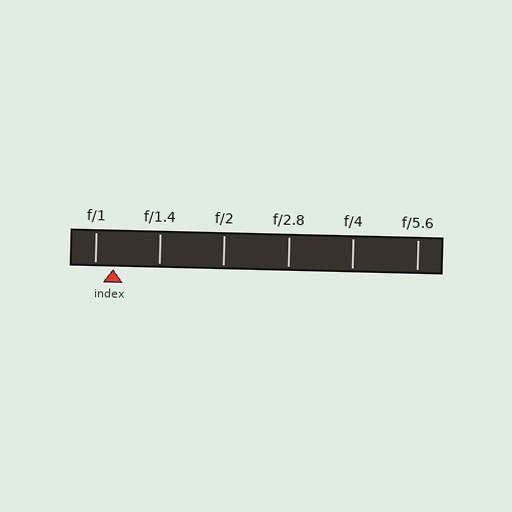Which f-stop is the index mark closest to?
The index mark is closest to f/1.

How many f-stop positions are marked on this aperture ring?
There are 6 f-stop positions marked.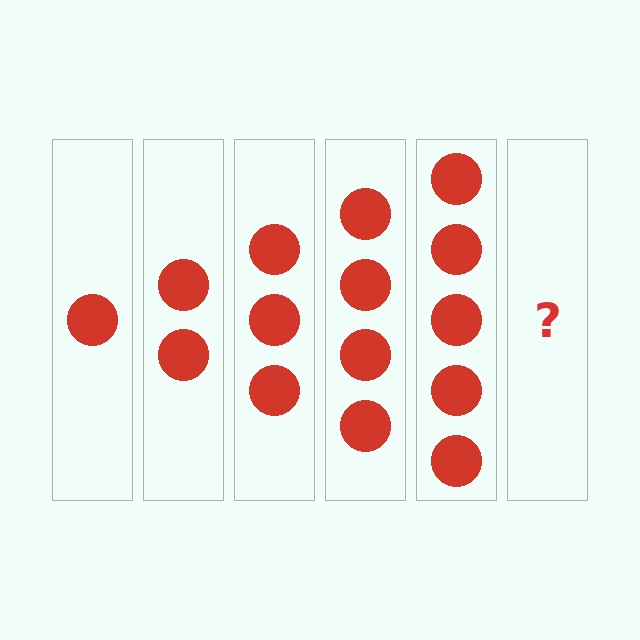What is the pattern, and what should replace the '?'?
The pattern is that each step adds one more circle. The '?' should be 6 circles.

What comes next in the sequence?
The next element should be 6 circles.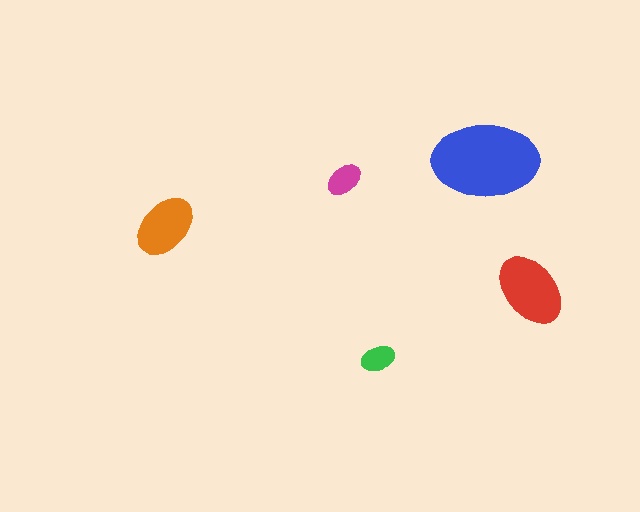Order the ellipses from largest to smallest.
the blue one, the red one, the orange one, the magenta one, the green one.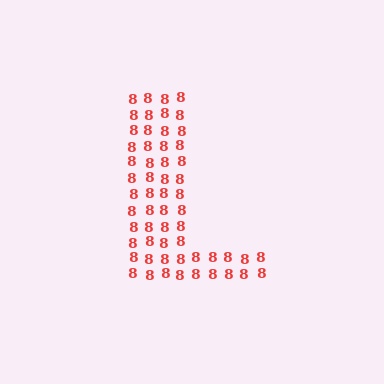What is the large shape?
The large shape is the letter L.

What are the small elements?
The small elements are digit 8's.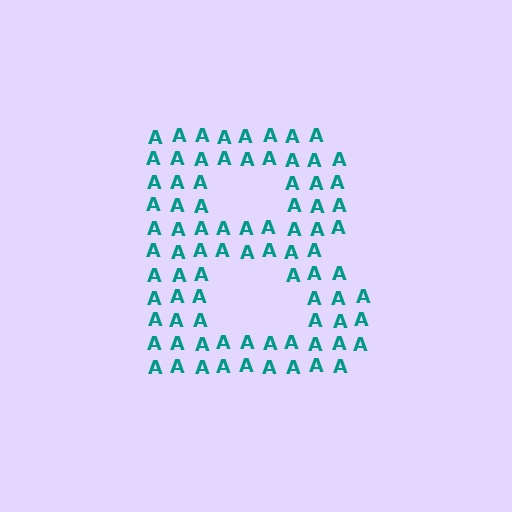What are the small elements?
The small elements are letter A's.